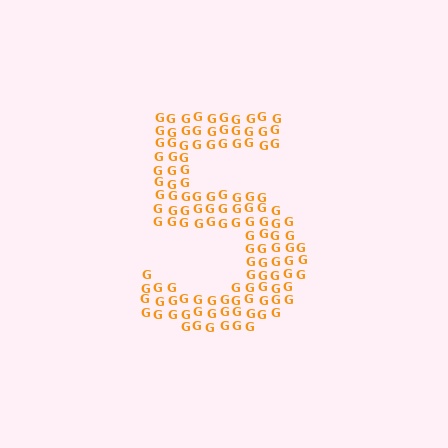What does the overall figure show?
The overall figure shows the digit 5.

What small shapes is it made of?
It is made of small letter G's.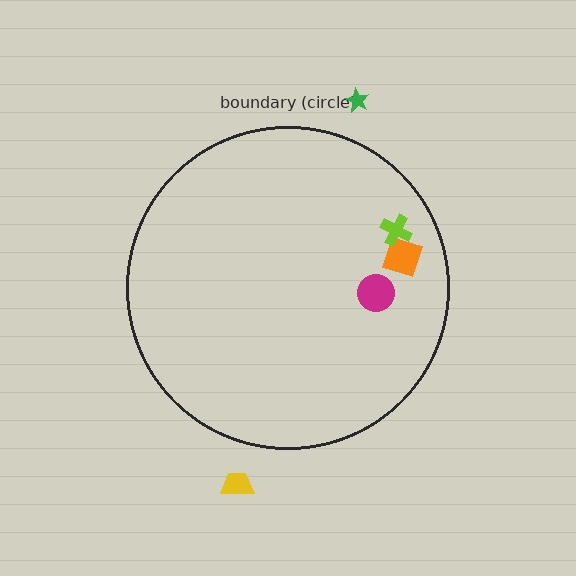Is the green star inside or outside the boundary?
Outside.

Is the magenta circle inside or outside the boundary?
Inside.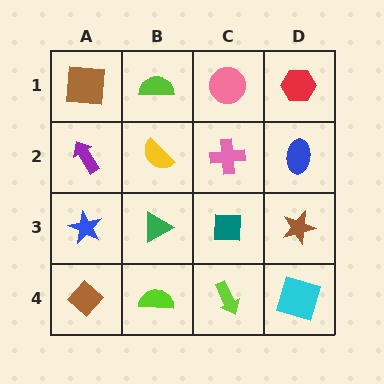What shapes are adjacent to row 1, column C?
A pink cross (row 2, column C), a lime semicircle (row 1, column B), a red hexagon (row 1, column D).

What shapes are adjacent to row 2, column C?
A pink circle (row 1, column C), a teal square (row 3, column C), a yellow semicircle (row 2, column B), a blue ellipse (row 2, column D).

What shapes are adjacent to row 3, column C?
A pink cross (row 2, column C), a lime arrow (row 4, column C), a green triangle (row 3, column B), a brown star (row 3, column D).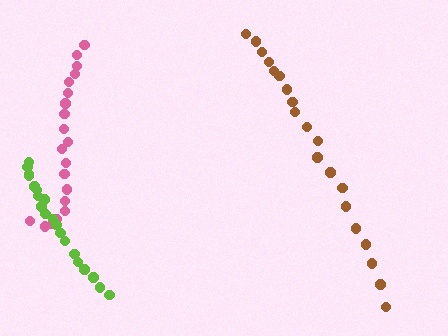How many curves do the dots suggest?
There are 3 distinct paths.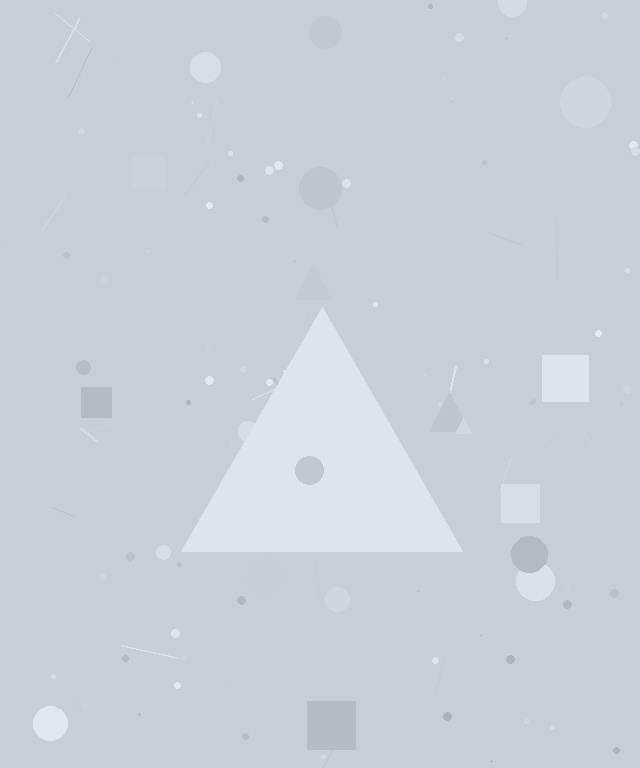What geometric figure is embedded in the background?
A triangle is embedded in the background.